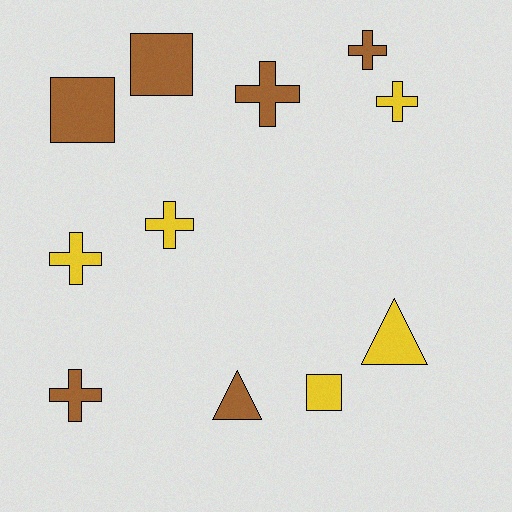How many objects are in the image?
There are 11 objects.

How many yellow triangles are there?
There is 1 yellow triangle.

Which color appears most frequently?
Brown, with 6 objects.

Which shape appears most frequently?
Cross, with 6 objects.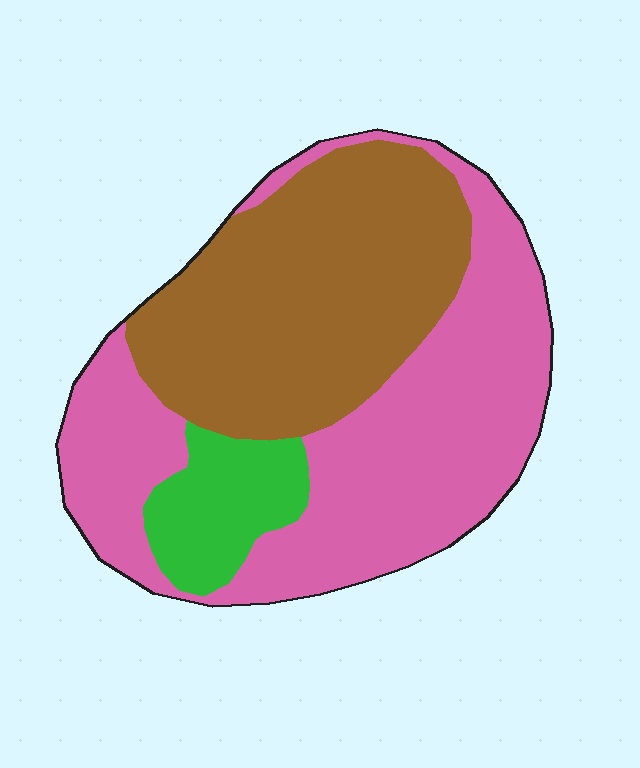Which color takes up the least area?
Green, at roughly 10%.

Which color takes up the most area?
Pink, at roughly 50%.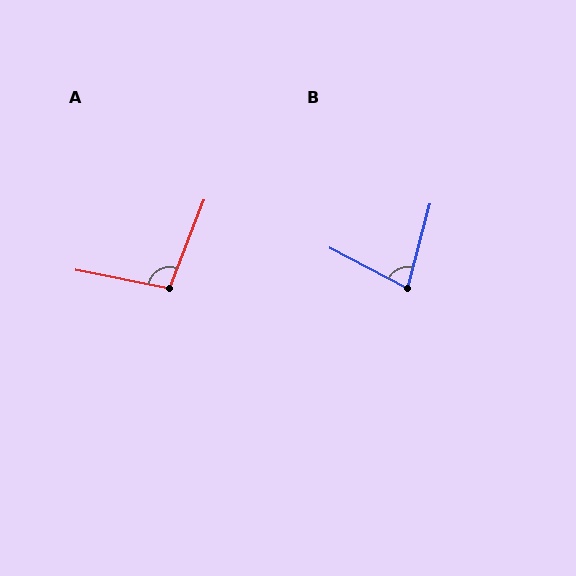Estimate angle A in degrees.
Approximately 100 degrees.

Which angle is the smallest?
B, at approximately 77 degrees.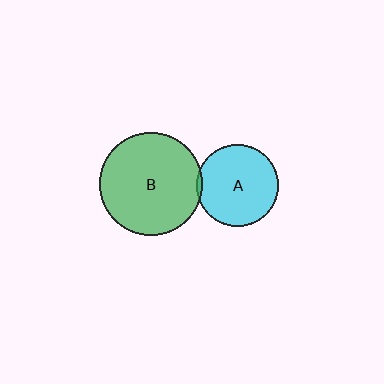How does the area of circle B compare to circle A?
Approximately 1.6 times.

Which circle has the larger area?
Circle B (green).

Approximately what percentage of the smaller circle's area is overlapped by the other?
Approximately 5%.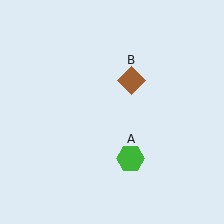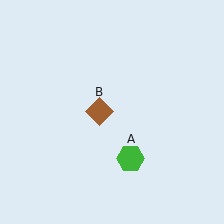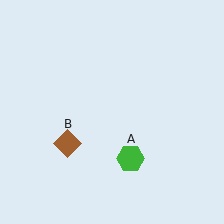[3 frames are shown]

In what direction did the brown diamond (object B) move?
The brown diamond (object B) moved down and to the left.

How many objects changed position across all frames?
1 object changed position: brown diamond (object B).